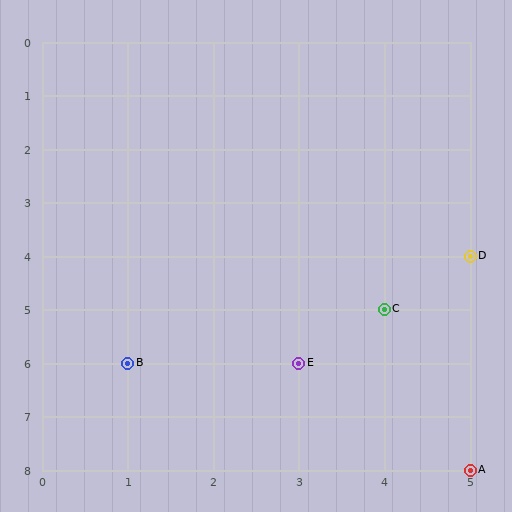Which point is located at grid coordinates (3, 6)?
Point E is at (3, 6).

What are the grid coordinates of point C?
Point C is at grid coordinates (4, 5).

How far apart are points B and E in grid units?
Points B and E are 2 columns apart.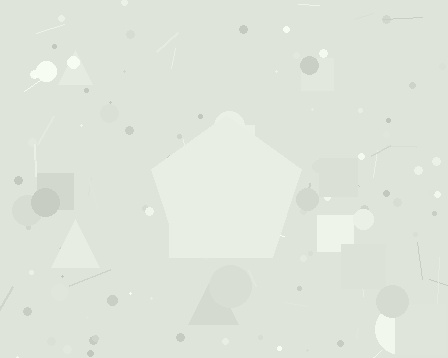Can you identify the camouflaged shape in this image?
The camouflaged shape is a pentagon.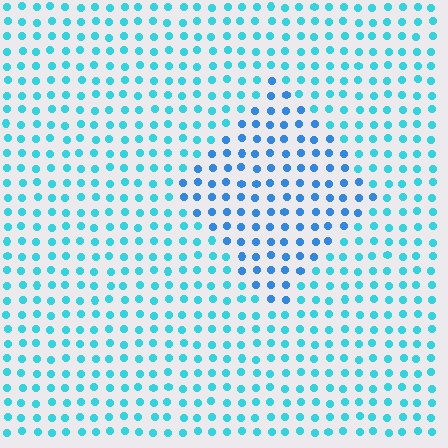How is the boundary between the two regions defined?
The boundary is defined purely by a slight shift in hue (about 27 degrees). Spacing, size, and orientation are identical on both sides.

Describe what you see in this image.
The image is filled with small cyan elements in a uniform arrangement. A diamond-shaped region is visible where the elements are tinted to a slightly different hue, forming a subtle color boundary.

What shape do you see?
I see a diamond.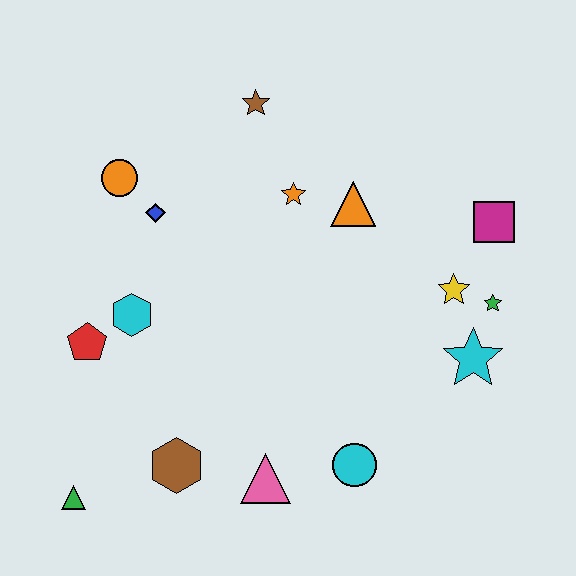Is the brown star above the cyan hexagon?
Yes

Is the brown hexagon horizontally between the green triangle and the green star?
Yes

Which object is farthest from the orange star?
The green triangle is farthest from the orange star.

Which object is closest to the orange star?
The orange triangle is closest to the orange star.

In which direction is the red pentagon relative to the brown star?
The red pentagon is below the brown star.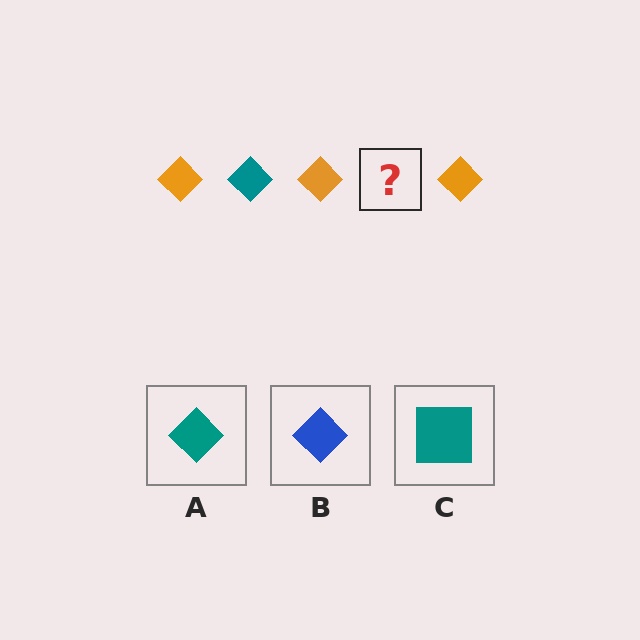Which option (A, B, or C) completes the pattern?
A.